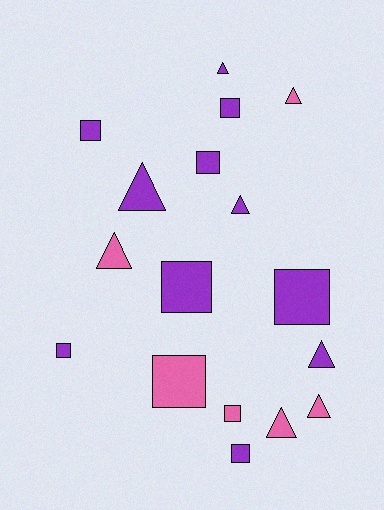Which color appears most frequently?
Purple, with 11 objects.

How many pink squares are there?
There are 2 pink squares.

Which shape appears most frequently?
Square, with 9 objects.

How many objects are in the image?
There are 17 objects.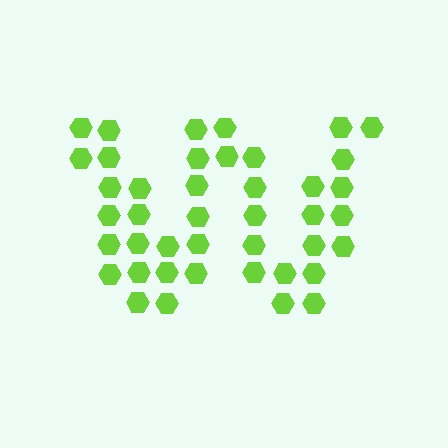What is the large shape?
The large shape is the letter W.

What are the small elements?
The small elements are hexagons.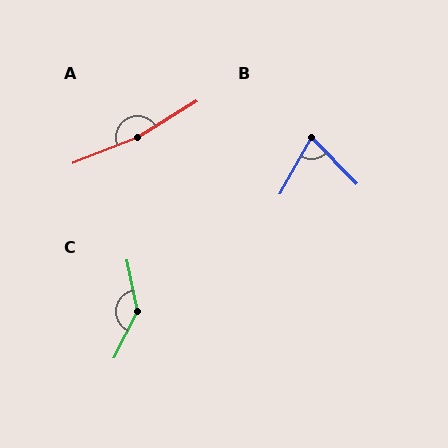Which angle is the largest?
A, at approximately 170 degrees.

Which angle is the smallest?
B, at approximately 73 degrees.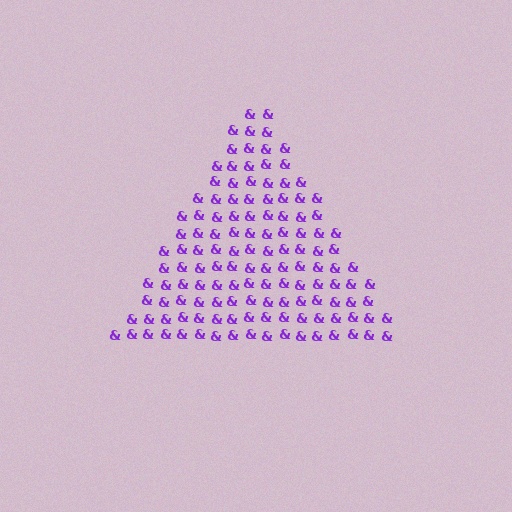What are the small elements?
The small elements are ampersands.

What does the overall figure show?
The overall figure shows a triangle.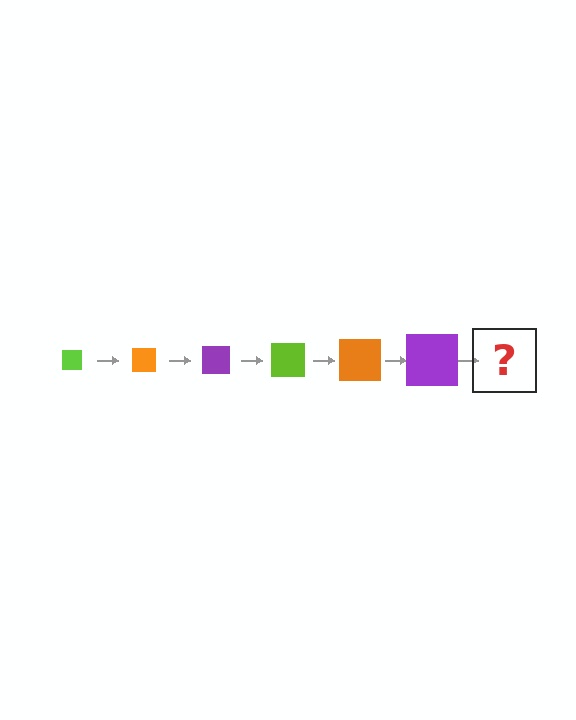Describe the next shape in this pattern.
It should be a lime square, larger than the previous one.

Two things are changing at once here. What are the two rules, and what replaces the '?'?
The two rules are that the square grows larger each step and the color cycles through lime, orange, and purple. The '?' should be a lime square, larger than the previous one.